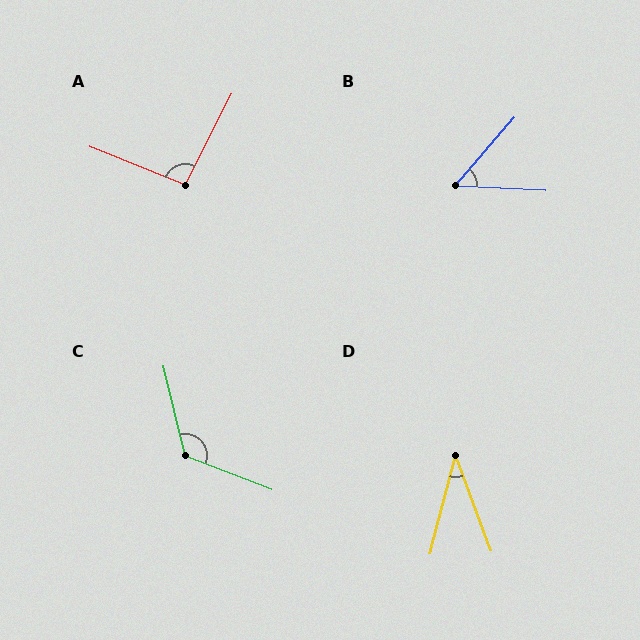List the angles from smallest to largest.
D (35°), B (52°), A (95°), C (125°).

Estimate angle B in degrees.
Approximately 52 degrees.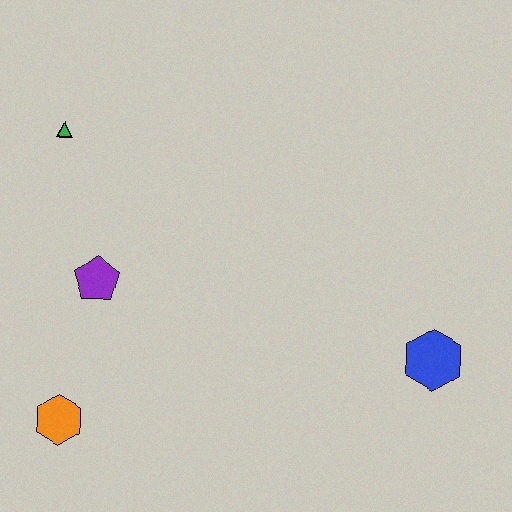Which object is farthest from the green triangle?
The blue hexagon is farthest from the green triangle.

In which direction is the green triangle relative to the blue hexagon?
The green triangle is to the left of the blue hexagon.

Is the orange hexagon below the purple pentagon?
Yes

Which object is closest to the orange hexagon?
The purple pentagon is closest to the orange hexagon.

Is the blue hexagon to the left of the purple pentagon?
No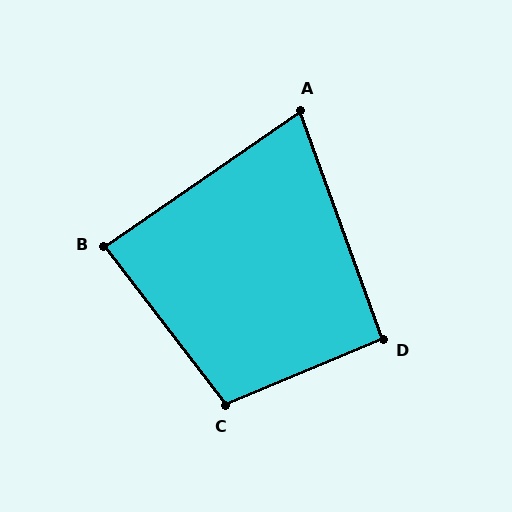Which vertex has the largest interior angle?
C, at approximately 105 degrees.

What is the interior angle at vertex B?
Approximately 87 degrees (approximately right).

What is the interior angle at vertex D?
Approximately 93 degrees (approximately right).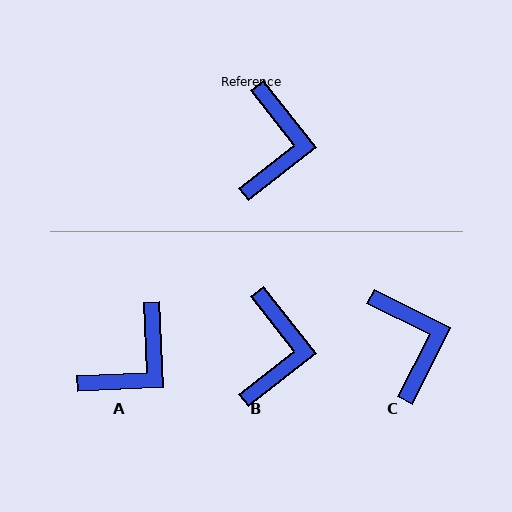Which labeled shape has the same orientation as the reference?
B.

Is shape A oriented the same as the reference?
No, it is off by about 36 degrees.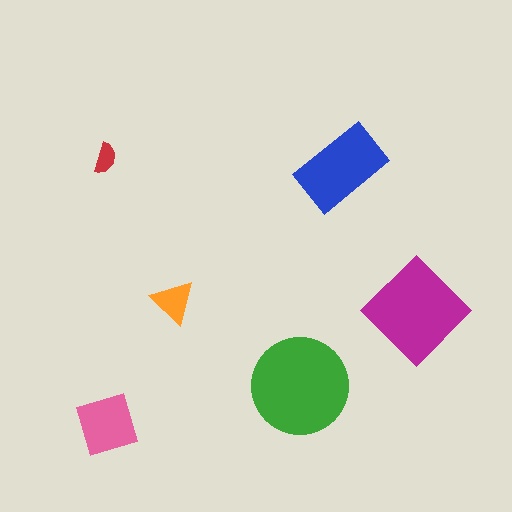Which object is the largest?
The green circle.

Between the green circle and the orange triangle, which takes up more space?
The green circle.